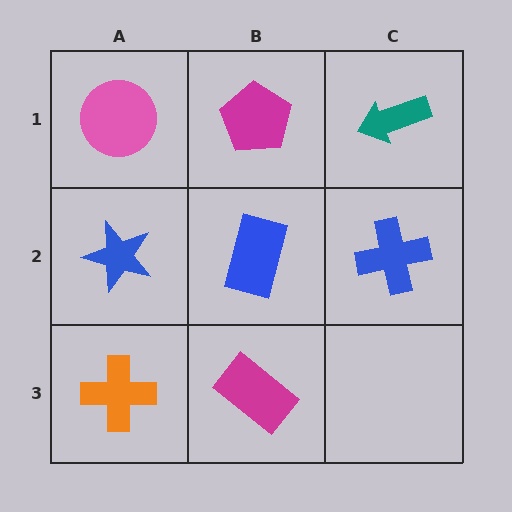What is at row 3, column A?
An orange cross.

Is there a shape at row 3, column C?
No, that cell is empty.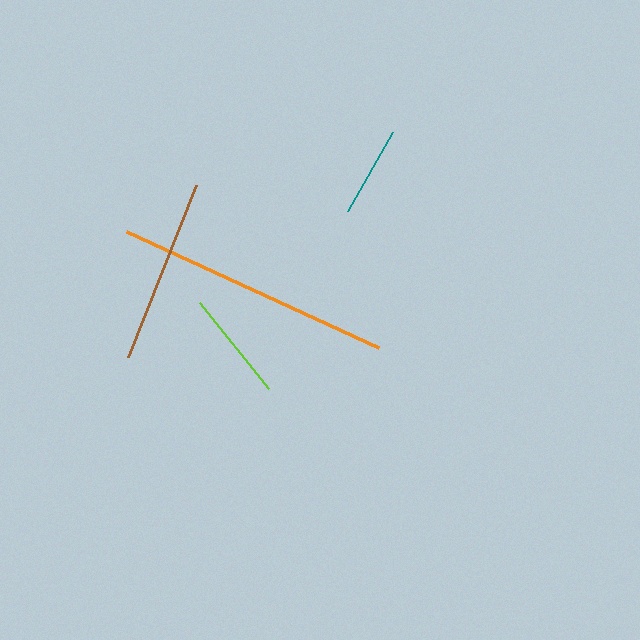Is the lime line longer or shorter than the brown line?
The brown line is longer than the lime line.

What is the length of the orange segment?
The orange segment is approximately 277 pixels long.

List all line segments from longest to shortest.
From longest to shortest: orange, brown, lime, teal.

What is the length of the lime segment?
The lime segment is approximately 110 pixels long.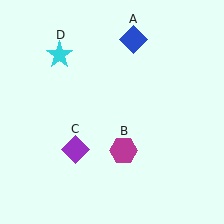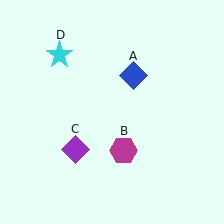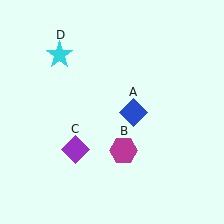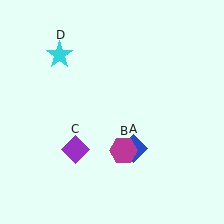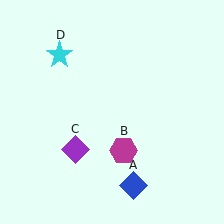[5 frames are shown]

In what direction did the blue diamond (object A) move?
The blue diamond (object A) moved down.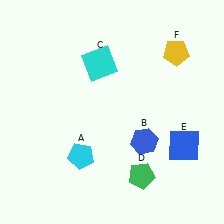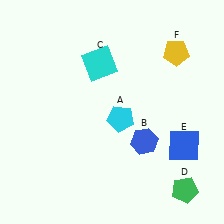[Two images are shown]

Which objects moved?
The objects that moved are: the cyan pentagon (A), the green pentagon (D).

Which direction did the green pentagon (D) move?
The green pentagon (D) moved right.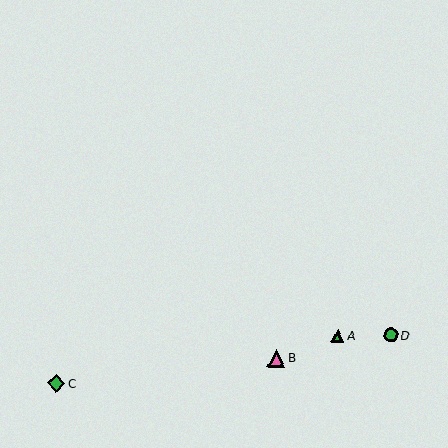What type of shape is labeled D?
Shape D is a green circle.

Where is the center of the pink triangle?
The center of the pink triangle is at (276, 358).